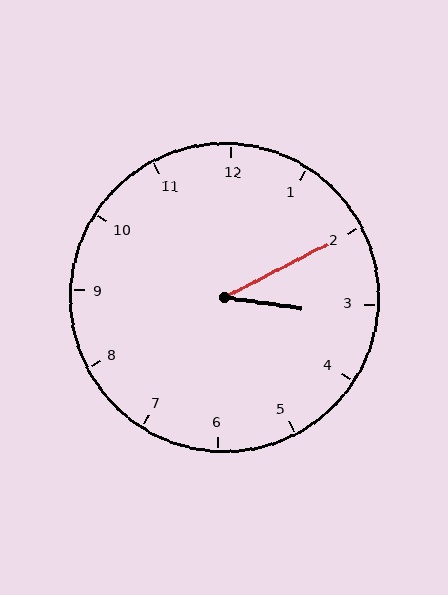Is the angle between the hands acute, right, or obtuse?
It is acute.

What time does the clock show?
3:10.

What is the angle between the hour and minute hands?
Approximately 35 degrees.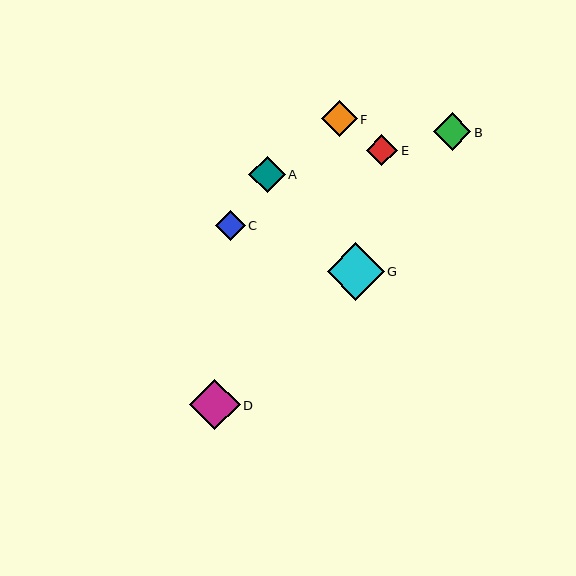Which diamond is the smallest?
Diamond C is the smallest with a size of approximately 30 pixels.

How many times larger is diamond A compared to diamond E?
Diamond A is approximately 1.2 times the size of diamond E.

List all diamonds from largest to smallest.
From largest to smallest: G, D, B, A, F, E, C.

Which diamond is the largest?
Diamond G is the largest with a size of approximately 57 pixels.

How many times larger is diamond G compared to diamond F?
Diamond G is approximately 1.6 times the size of diamond F.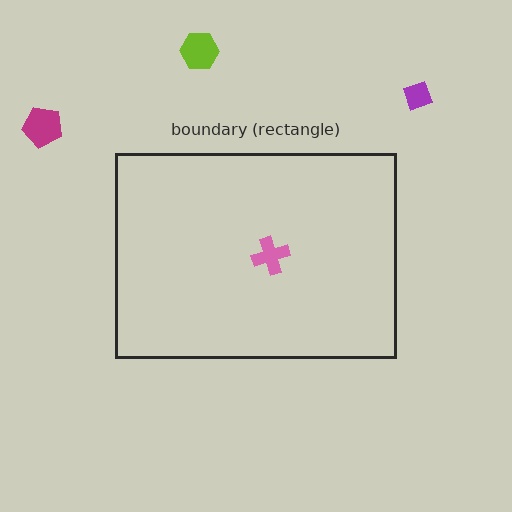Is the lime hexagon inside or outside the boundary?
Outside.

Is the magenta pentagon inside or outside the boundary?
Outside.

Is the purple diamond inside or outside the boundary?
Outside.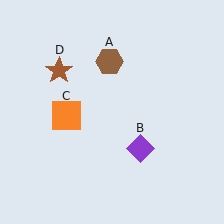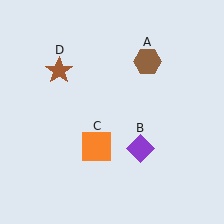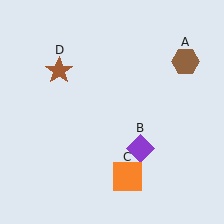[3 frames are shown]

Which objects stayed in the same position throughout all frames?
Purple diamond (object B) and brown star (object D) remained stationary.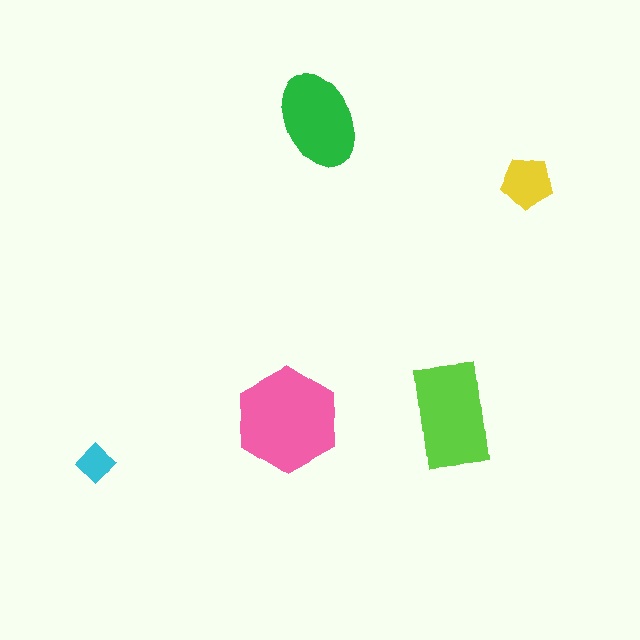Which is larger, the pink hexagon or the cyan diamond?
The pink hexagon.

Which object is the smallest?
The cyan diamond.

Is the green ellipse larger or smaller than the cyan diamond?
Larger.